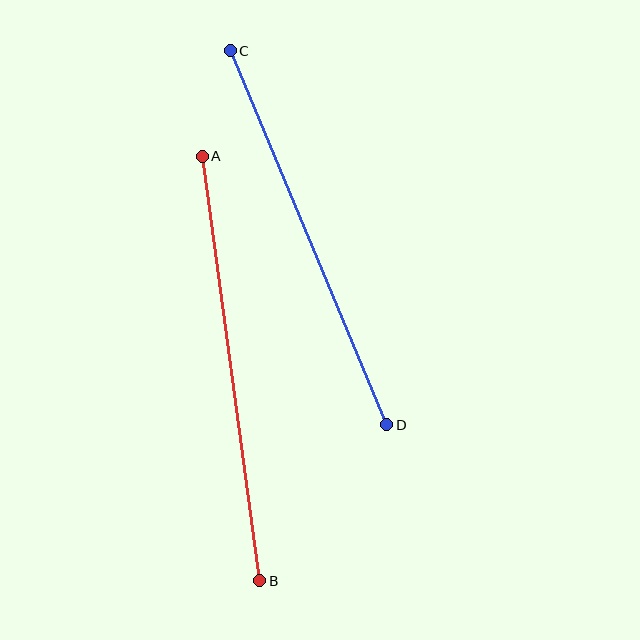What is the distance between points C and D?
The distance is approximately 405 pixels.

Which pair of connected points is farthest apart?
Points A and B are farthest apart.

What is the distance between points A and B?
The distance is approximately 428 pixels.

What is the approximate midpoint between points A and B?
The midpoint is at approximately (231, 369) pixels.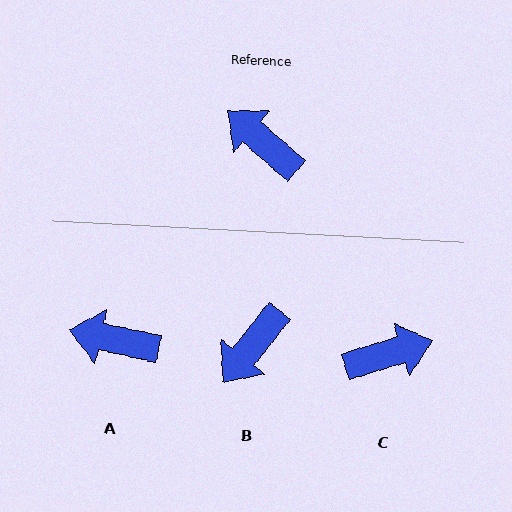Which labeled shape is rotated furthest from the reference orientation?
C, about 122 degrees away.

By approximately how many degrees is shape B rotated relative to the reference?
Approximately 92 degrees counter-clockwise.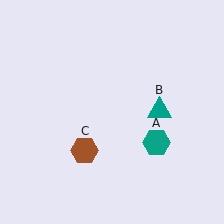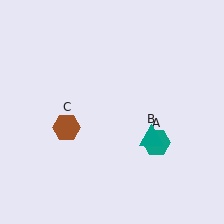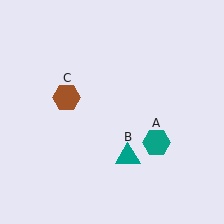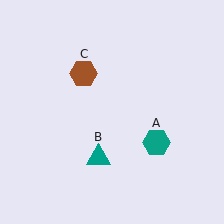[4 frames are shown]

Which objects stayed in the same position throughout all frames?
Teal hexagon (object A) remained stationary.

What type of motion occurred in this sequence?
The teal triangle (object B), brown hexagon (object C) rotated clockwise around the center of the scene.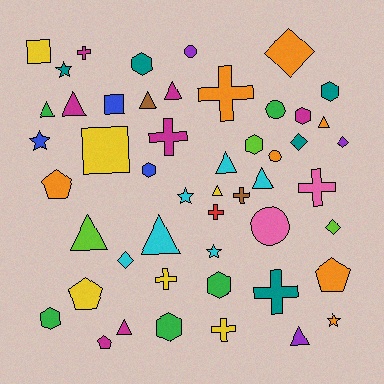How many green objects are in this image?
There are 5 green objects.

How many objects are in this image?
There are 50 objects.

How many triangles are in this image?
There are 12 triangles.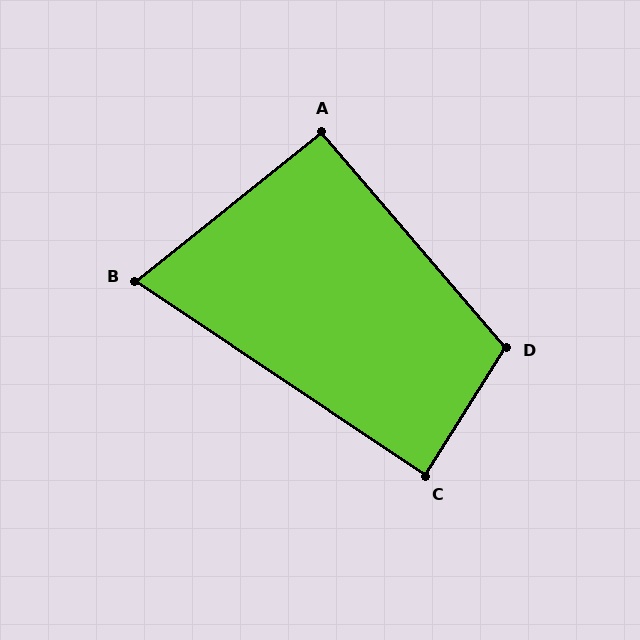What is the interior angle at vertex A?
Approximately 92 degrees (approximately right).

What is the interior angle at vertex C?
Approximately 88 degrees (approximately right).